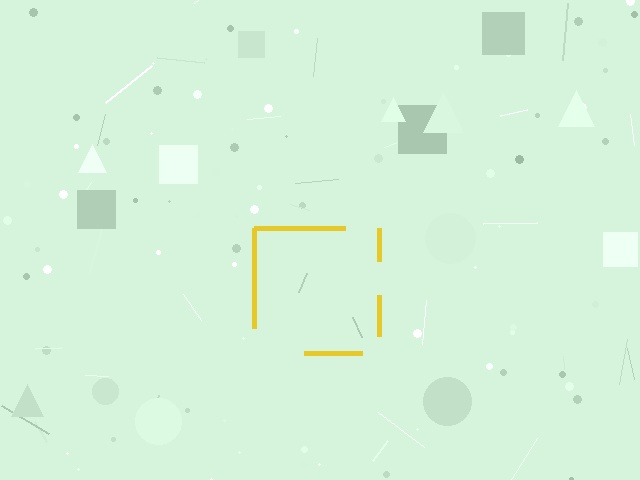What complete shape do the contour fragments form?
The contour fragments form a square.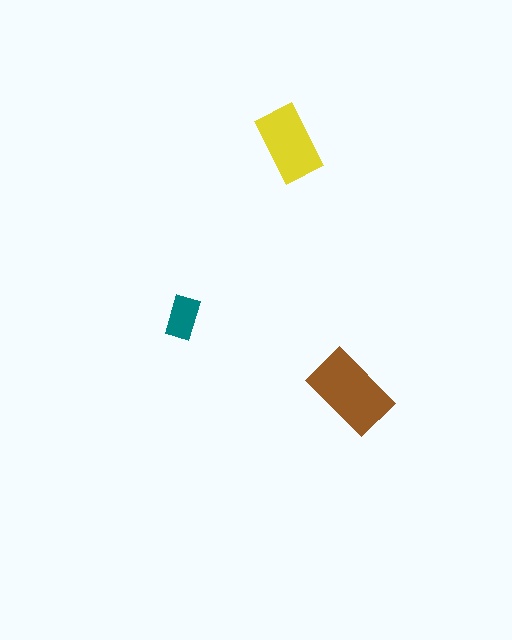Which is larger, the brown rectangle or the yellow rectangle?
The brown one.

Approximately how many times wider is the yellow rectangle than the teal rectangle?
About 1.5 times wider.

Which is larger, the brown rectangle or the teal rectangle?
The brown one.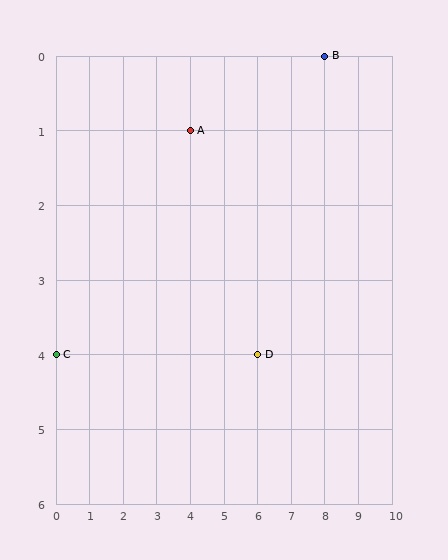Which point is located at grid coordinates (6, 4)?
Point D is at (6, 4).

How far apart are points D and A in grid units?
Points D and A are 2 columns and 3 rows apart (about 3.6 grid units diagonally).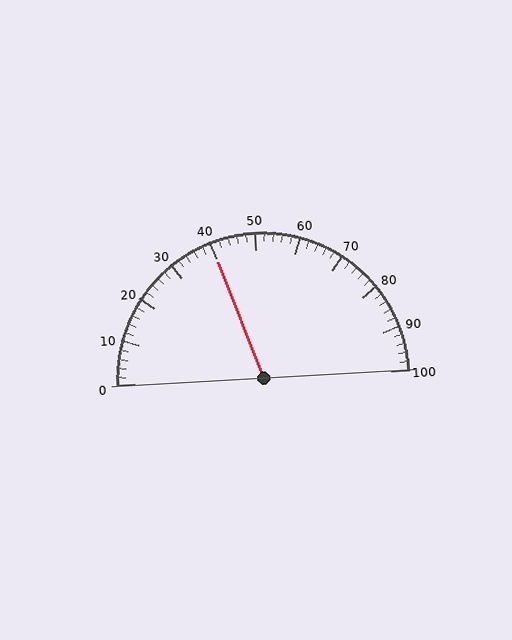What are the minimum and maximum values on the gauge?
The gauge ranges from 0 to 100.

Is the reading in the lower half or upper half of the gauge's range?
The reading is in the lower half of the range (0 to 100).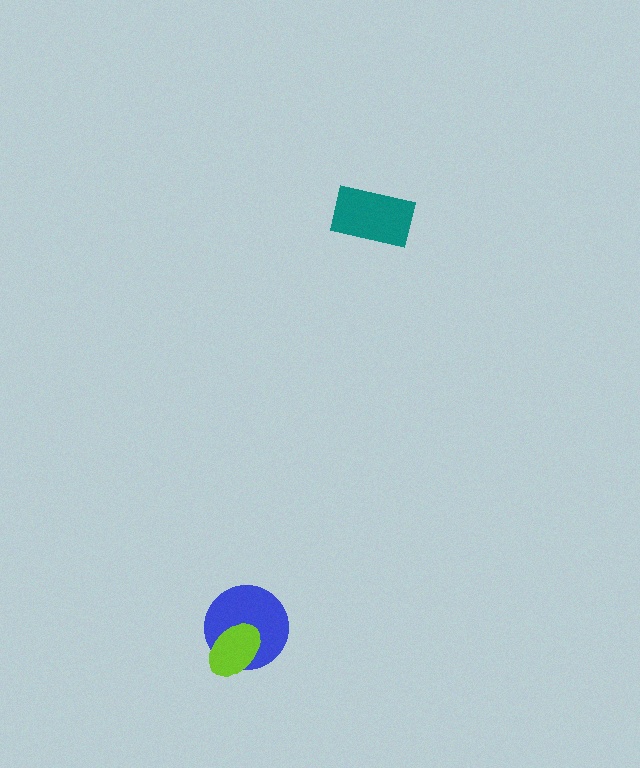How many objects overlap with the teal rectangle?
0 objects overlap with the teal rectangle.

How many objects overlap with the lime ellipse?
1 object overlaps with the lime ellipse.